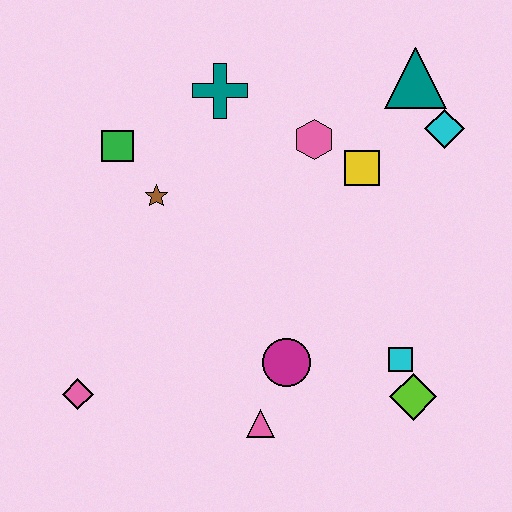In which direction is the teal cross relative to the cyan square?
The teal cross is above the cyan square.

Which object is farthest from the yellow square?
The pink diamond is farthest from the yellow square.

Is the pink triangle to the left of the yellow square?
Yes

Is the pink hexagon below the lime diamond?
No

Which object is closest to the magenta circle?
The pink triangle is closest to the magenta circle.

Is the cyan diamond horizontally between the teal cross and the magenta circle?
No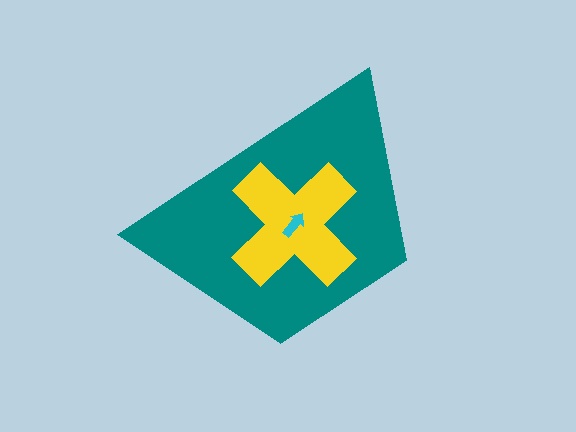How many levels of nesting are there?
3.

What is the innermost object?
The cyan arrow.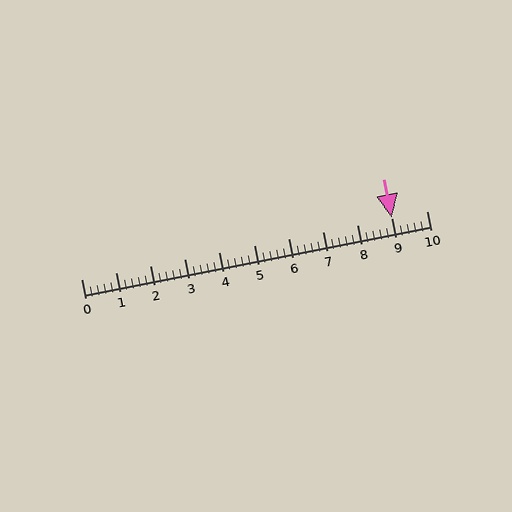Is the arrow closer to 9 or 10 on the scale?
The arrow is closer to 9.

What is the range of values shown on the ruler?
The ruler shows values from 0 to 10.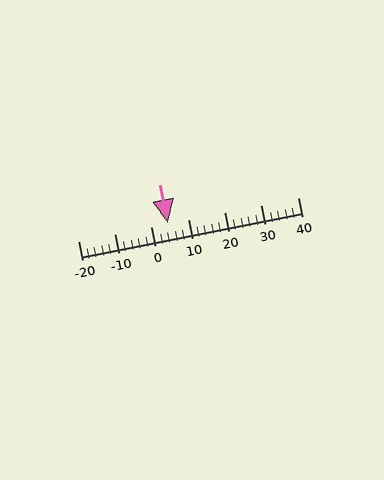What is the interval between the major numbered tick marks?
The major tick marks are spaced 10 units apart.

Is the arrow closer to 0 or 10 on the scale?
The arrow is closer to 0.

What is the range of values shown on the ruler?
The ruler shows values from -20 to 40.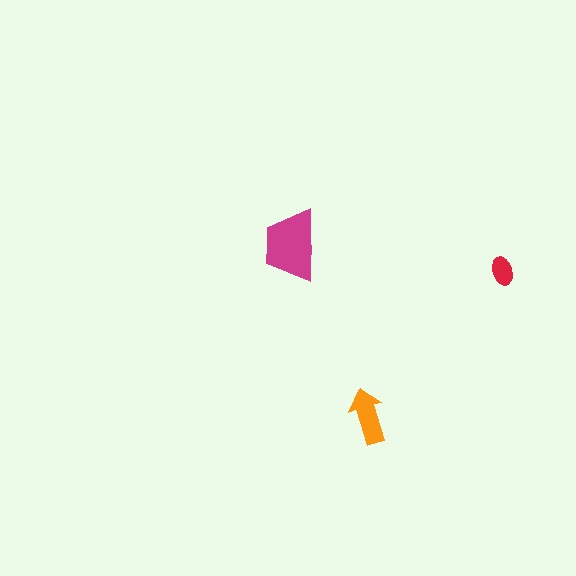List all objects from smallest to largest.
The red ellipse, the orange arrow, the magenta trapezoid.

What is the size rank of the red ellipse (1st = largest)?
3rd.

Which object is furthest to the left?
The magenta trapezoid is leftmost.